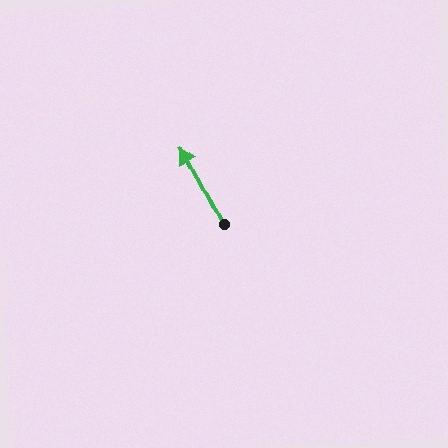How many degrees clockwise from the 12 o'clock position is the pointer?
Approximately 332 degrees.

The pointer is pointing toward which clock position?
Roughly 11 o'clock.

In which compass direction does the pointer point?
Northwest.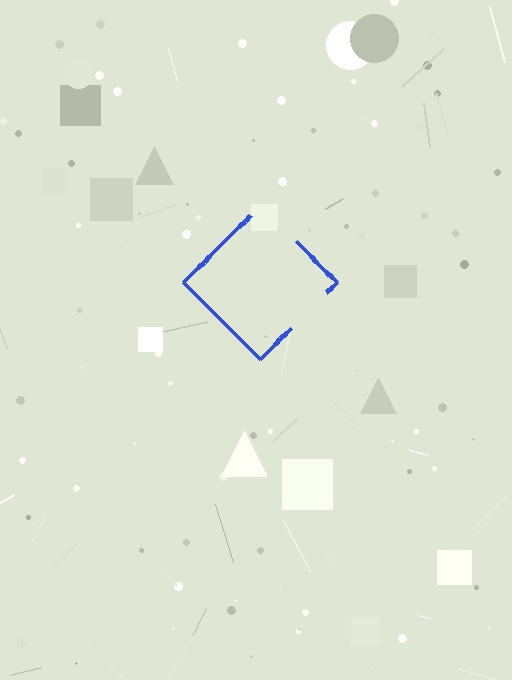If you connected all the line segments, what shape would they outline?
They would outline a diamond.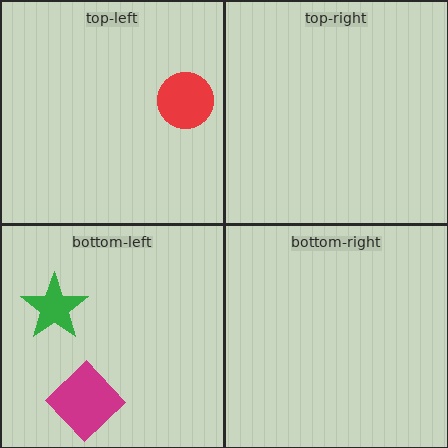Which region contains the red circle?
The top-left region.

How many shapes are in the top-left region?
1.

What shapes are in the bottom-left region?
The magenta diamond, the green star.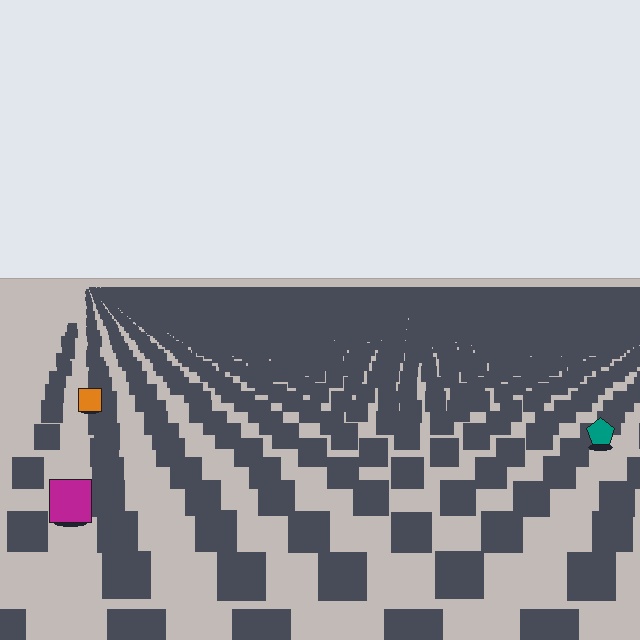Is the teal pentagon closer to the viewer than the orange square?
Yes. The teal pentagon is closer — you can tell from the texture gradient: the ground texture is coarser near it.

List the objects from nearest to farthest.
From nearest to farthest: the magenta square, the teal pentagon, the orange square.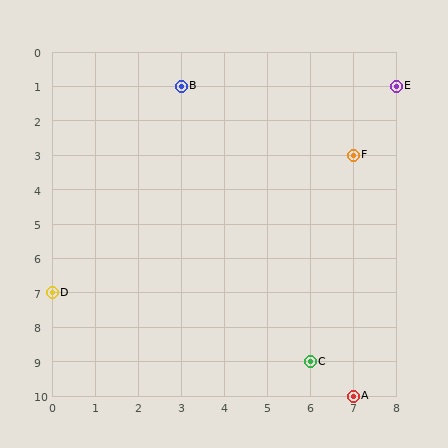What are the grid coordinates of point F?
Point F is at grid coordinates (7, 3).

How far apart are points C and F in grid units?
Points C and F are 1 column and 6 rows apart (about 6.1 grid units diagonally).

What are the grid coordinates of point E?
Point E is at grid coordinates (8, 1).